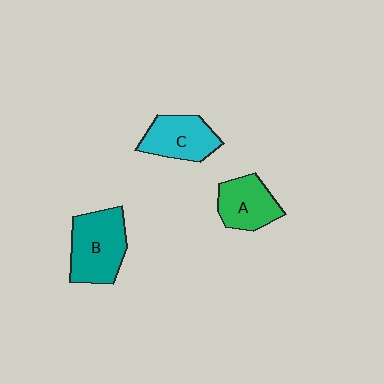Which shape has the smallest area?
Shape A (green).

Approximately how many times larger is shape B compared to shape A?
Approximately 1.4 times.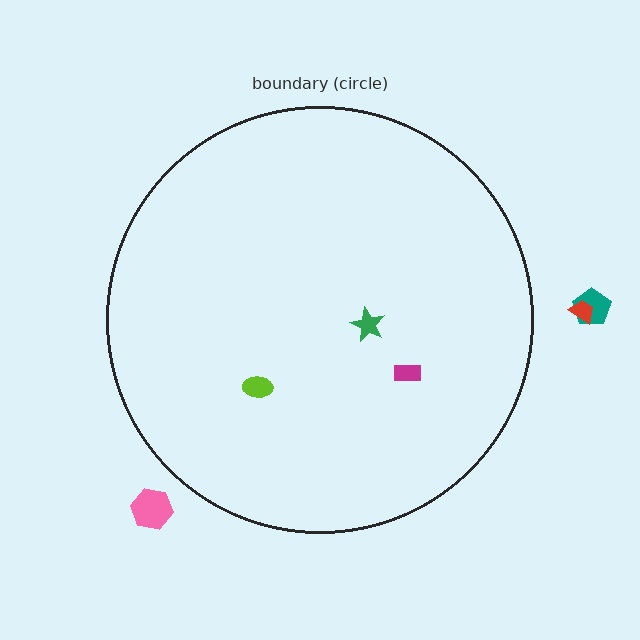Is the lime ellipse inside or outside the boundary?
Inside.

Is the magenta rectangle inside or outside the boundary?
Inside.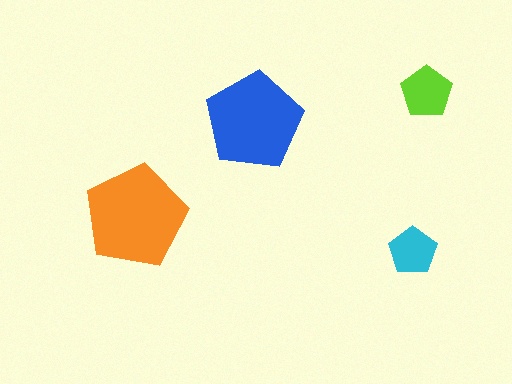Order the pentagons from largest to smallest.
the orange one, the blue one, the lime one, the cyan one.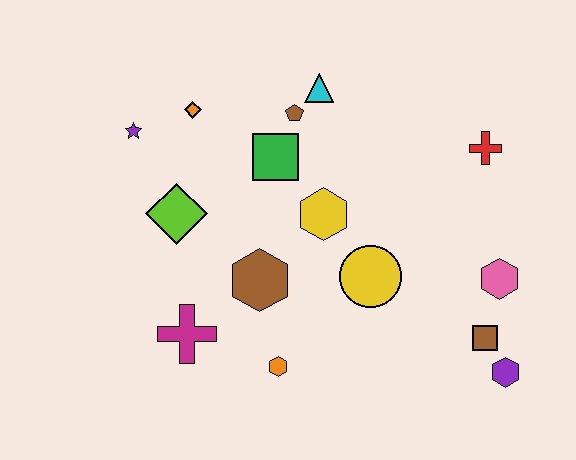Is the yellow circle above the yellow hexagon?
No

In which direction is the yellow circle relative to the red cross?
The yellow circle is below the red cross.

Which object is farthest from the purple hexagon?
The purple star is farthest from the purple hexagon.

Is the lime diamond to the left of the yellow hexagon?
Yes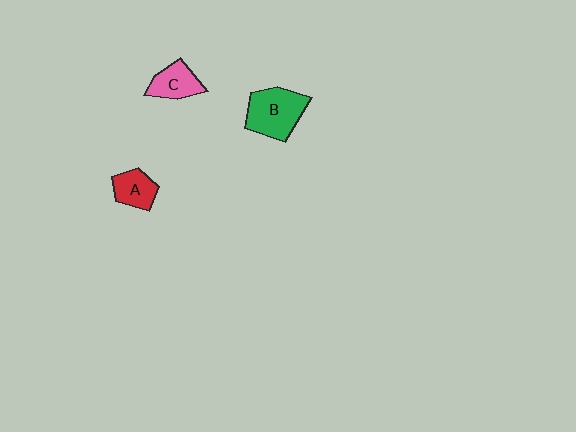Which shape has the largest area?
Shape B (green).